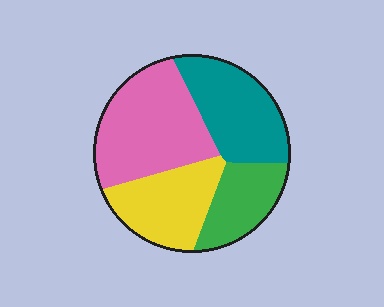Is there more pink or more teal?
Pink.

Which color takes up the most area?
Pink, at roughly 35%.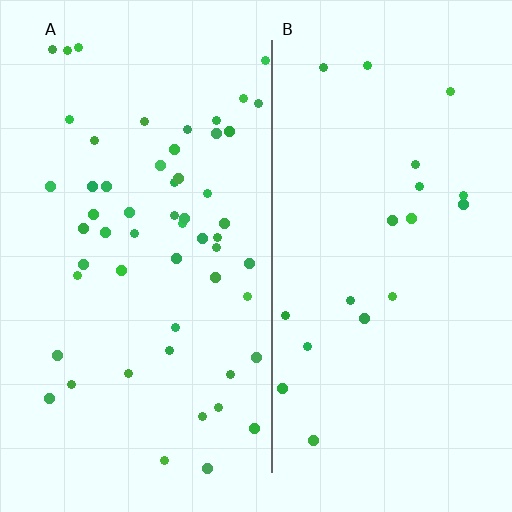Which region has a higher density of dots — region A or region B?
A (the left).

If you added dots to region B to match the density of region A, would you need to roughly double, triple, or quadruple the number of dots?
Approximately triple.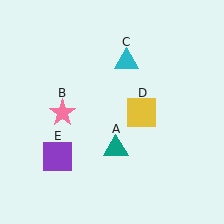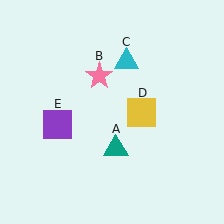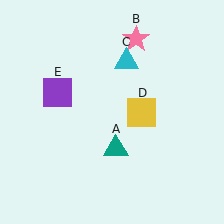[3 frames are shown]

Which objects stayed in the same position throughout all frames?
Teal triangle (object A) and cyan triangle (object C) and yellow square (object D) remained stationary.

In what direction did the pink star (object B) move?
The pink star (object B) moved up and to the right.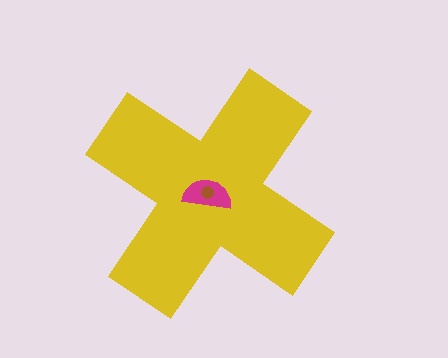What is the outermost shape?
The yellow cross.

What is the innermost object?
The brown circle.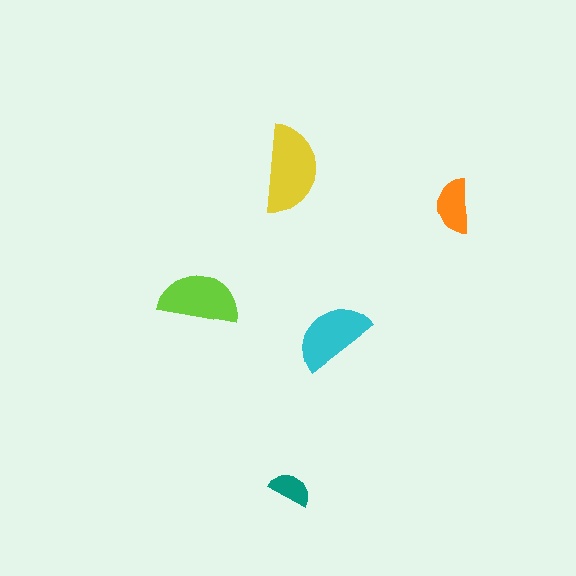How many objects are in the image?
There are 5 objects in the image.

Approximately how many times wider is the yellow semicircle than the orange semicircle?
About 1.5 times wider.